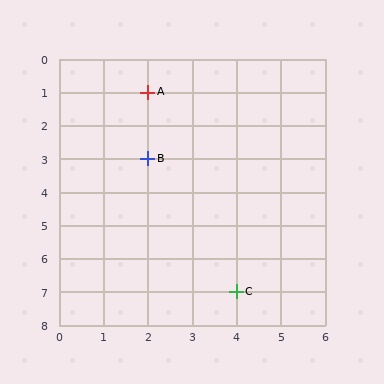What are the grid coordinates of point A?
Point A is at grid coordinates (2, 1).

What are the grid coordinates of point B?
Point B is at grid coordinates (2, 3).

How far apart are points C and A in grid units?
Points C and A are 2 columns and 6 rows apart (about 6.3 grid units diagonally).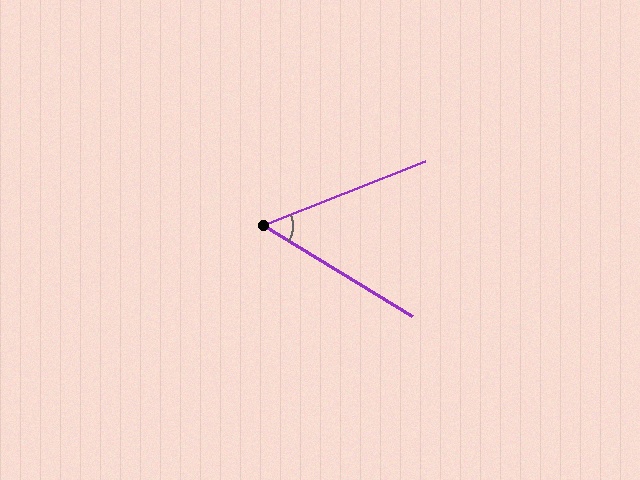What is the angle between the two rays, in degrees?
Approximately 53 degrees.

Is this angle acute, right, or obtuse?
It is acute.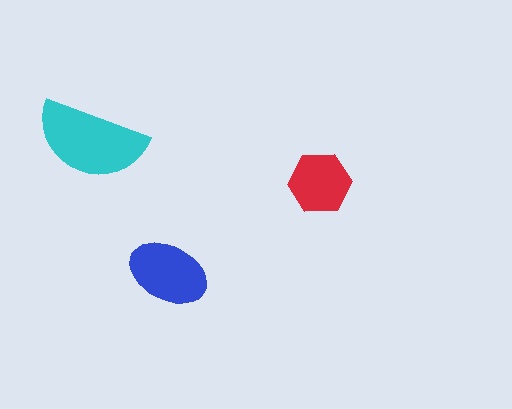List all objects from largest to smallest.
The cyan semicircle, the blue ellipse, the red hexagon.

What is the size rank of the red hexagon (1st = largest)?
3rd.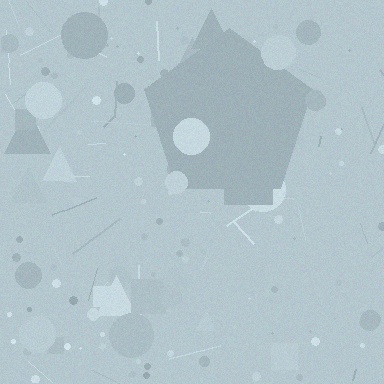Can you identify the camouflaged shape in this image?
The camouflaged shape is a pentagon.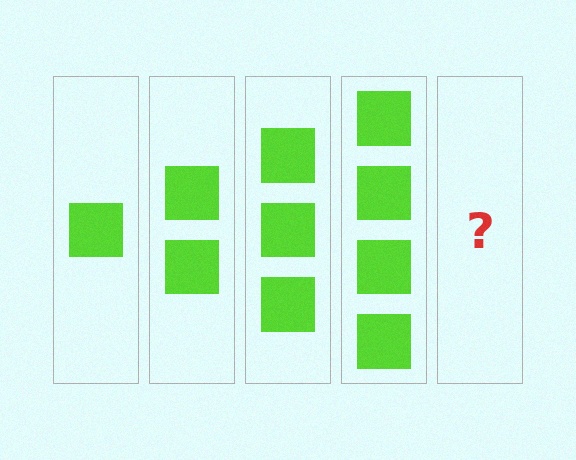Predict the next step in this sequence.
The next step is 5 squares.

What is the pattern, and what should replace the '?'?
The pattern is that each step adds one more square. The '?' should be 5 squares.